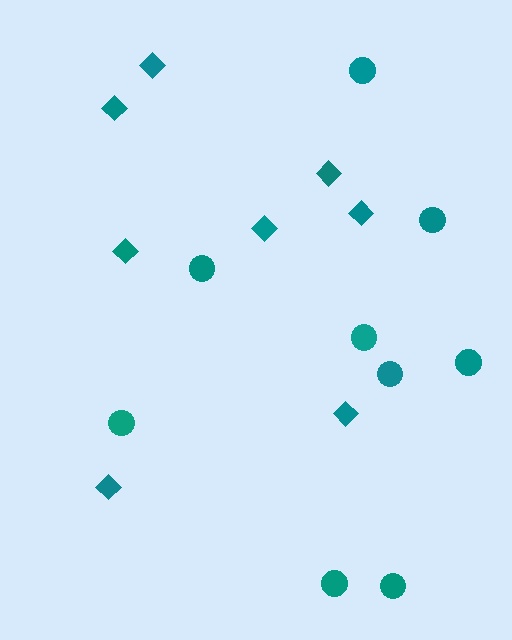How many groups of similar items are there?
There are 2 groups: one group of circles (9) and one group of diamonds (8).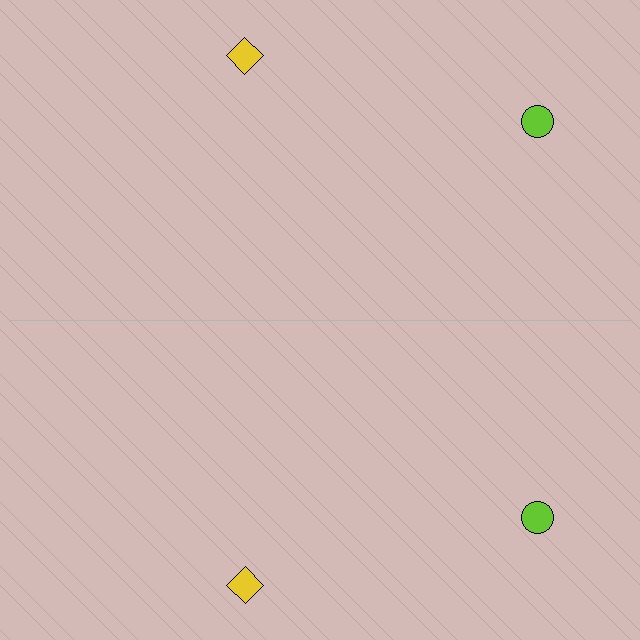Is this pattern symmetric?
Yes, this pattern has bilateral (reflection) symmetry.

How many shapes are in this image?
There are 4 shapes in this image.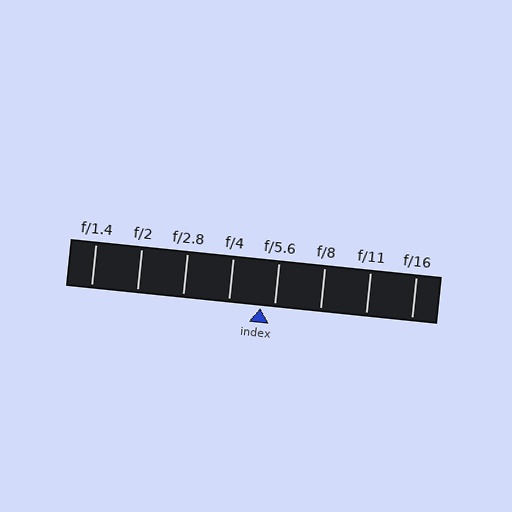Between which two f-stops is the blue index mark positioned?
The index mark is between f/4 and f/5.6.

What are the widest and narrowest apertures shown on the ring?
The widest aperture shown is f/1.4 and the narrowest is f/16.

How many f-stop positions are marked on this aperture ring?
There are 8 f-stop positions marked.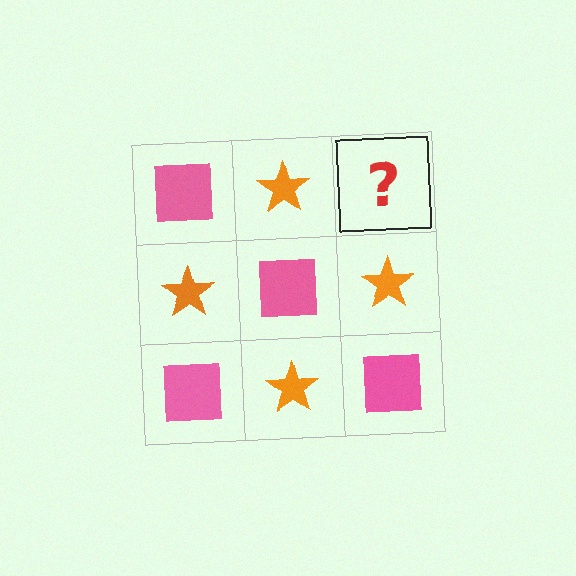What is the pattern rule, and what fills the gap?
The rule is that it alternates pink square and orange star in a checkerboard pattern. The gap should be filled with a pink square.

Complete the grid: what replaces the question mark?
The question mark should be replaced with a pink square.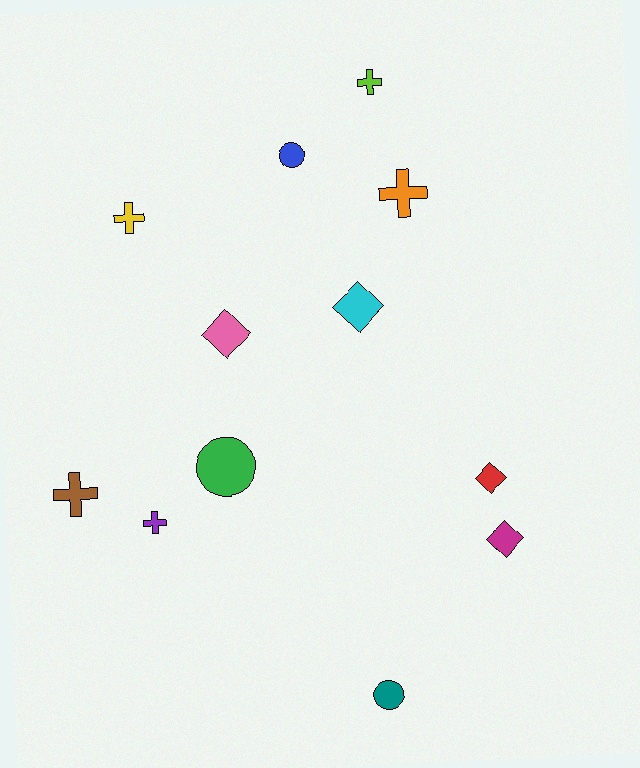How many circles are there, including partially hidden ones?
There are 3 circles.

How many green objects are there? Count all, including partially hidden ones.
There is 1 green object.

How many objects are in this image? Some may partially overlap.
There are 12 objects.